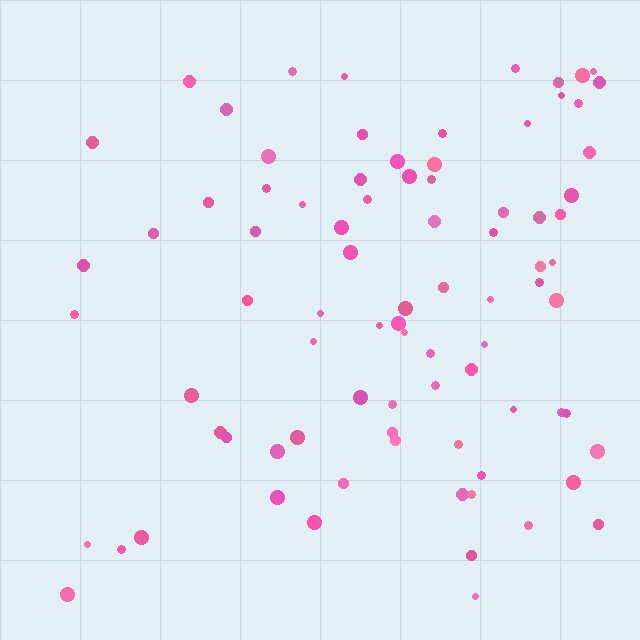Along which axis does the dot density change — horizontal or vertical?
Horizontal.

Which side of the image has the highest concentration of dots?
The right.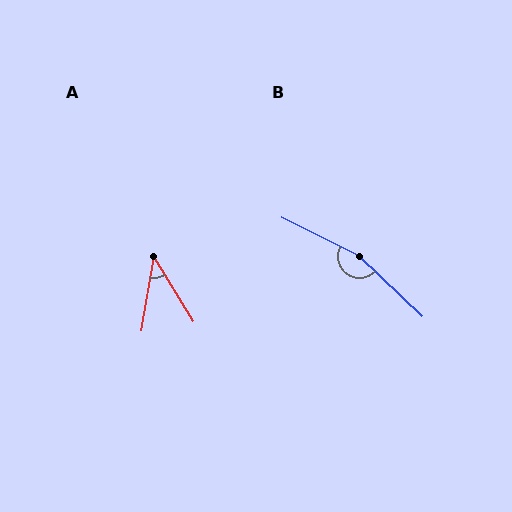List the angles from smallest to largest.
A (41°), B (163°).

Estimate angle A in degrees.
Approximately 41 degrees.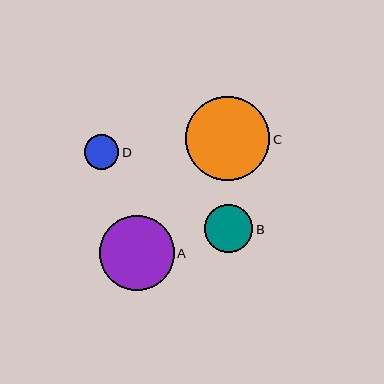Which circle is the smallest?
Circle D is the smallest with a size of approximately 35 pixels.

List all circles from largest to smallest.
From largest to smallest: C, A, B, D.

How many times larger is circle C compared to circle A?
Circle C is approximately 1.1 times the size of circle A.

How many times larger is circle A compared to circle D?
Circle A is approximately 2.2 times the size of circle D.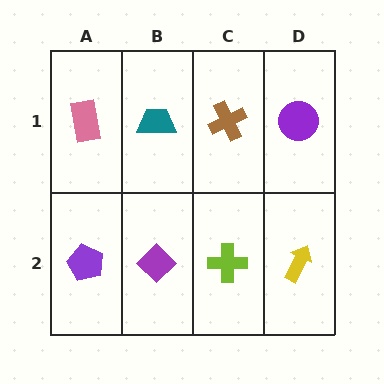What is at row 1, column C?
A brown cross.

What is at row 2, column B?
A purple diamond.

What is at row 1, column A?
A pink rectangle.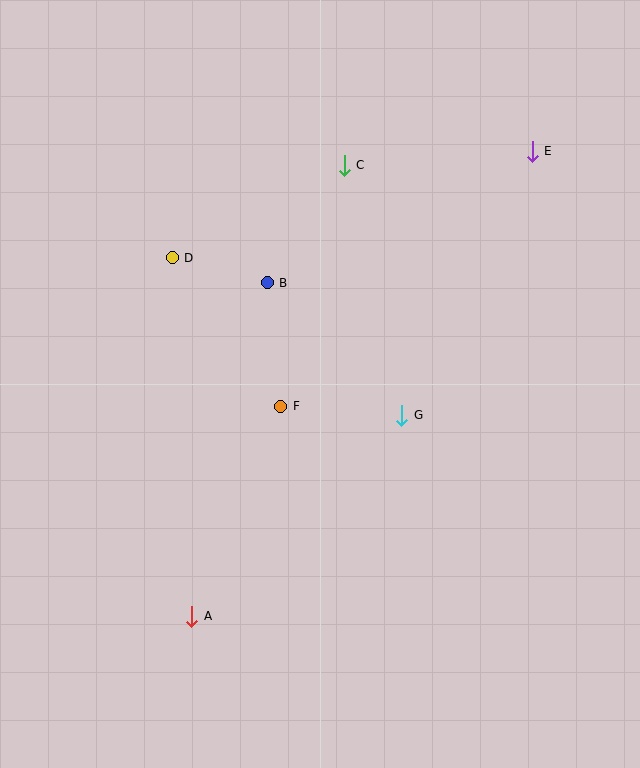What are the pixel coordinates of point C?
Point C is at (344, 165).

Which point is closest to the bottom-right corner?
Point G is closest to the bottom-right corner.